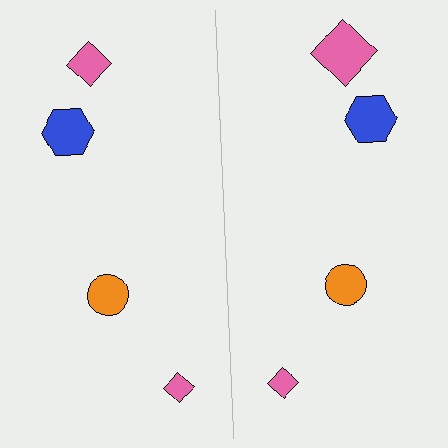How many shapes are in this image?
There are 8 shapes in this image.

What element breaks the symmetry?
The pink diamond on the right side has a different size than its mirror counterpart.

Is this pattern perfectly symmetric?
No, the pattern is not perfectly symmetric. The pink diamond on the right side has a different size than its mirror counterpart.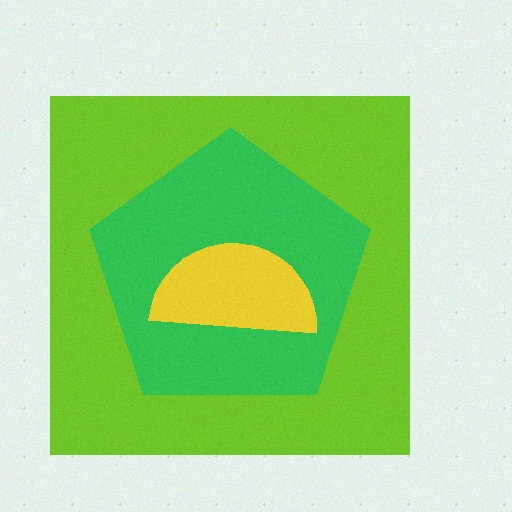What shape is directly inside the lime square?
The green pentagon.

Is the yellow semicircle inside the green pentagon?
Yes.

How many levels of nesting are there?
3.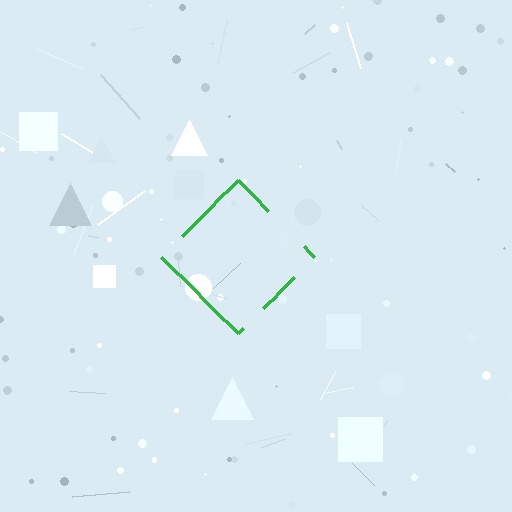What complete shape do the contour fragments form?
The contour fragments form a diamond.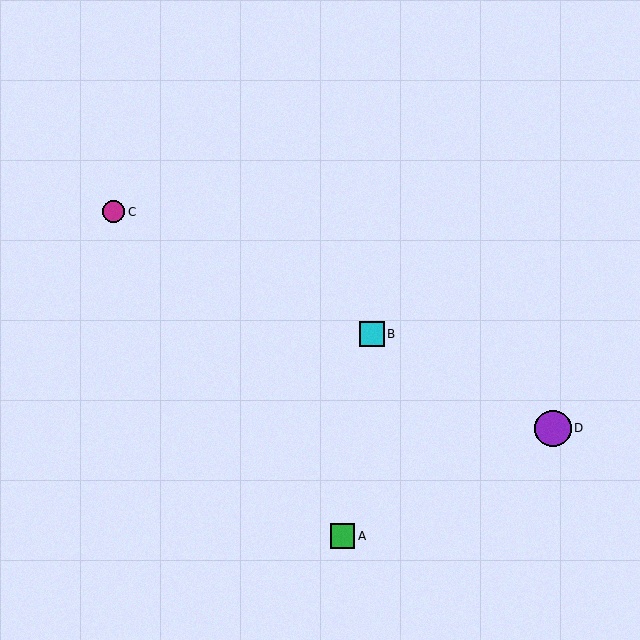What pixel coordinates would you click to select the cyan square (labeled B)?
Click at (372, 334) to select the cyan square B.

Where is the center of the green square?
The center of the green square is at (342, 536).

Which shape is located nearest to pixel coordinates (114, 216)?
The magenta circle (labeled C) at (114, 212) is nearest to that location.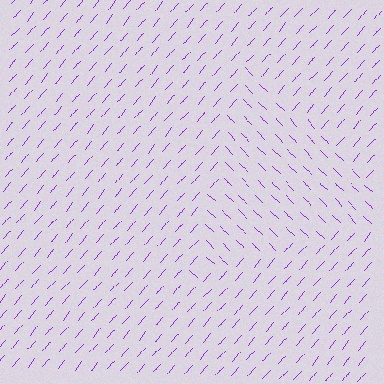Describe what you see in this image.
The image is filled with small purple line segments. A triangle region in the image has lines oriented differently from the surrounding lines, creating a visible texture boundary.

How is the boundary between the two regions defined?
The boundary is defined purely by a change in line orientation (approximately 87 degrees difference). All lines are the same color and thickness.